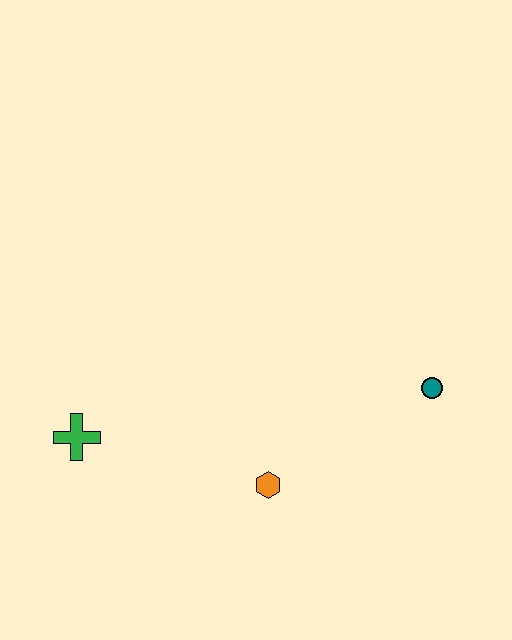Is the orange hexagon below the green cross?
Yes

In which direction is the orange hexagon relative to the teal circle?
The orange hexagon is to the left of the teal circle.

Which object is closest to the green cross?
The orange hexagon is closest to the green cross.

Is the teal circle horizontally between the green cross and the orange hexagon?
No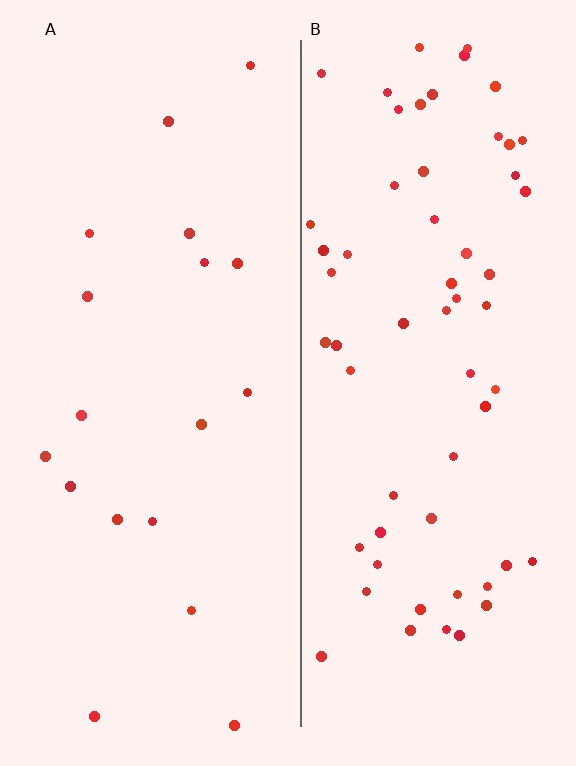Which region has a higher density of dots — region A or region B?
B (the right).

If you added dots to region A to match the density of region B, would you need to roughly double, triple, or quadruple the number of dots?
Approximately triple.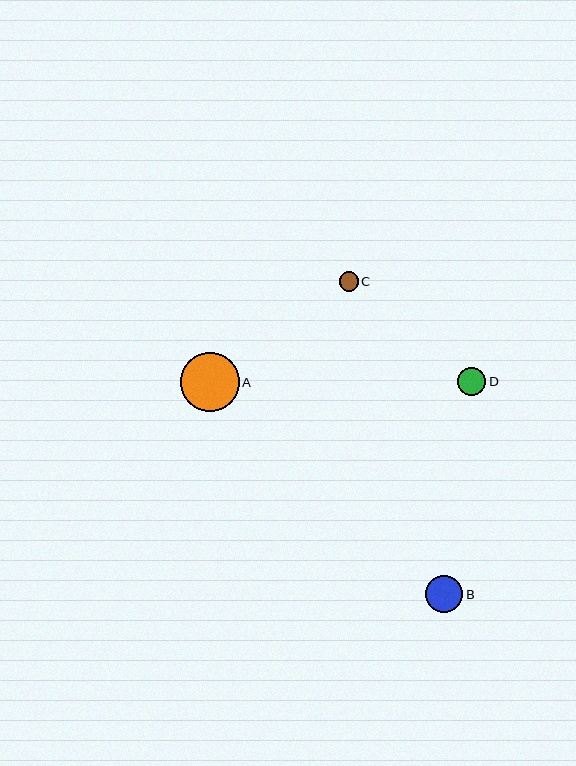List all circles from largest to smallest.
From largest to smallest: A, B, D, C.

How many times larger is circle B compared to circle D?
Circle B is approximately 1.3 times the size of circle D.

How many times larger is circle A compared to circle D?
Circle A is approximately 2.1 times the size of circle D.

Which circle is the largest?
Circle A is the largest with a size of approximately 59 pixels.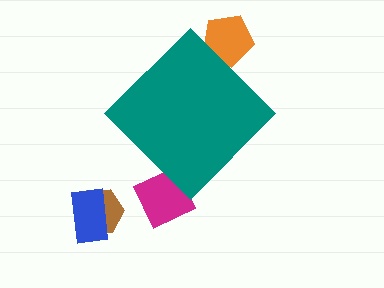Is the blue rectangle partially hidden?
No, the blue rectangle is fully visible.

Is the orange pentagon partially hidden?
Yes, the orange pentagon is partially hidden behind the teal diamond.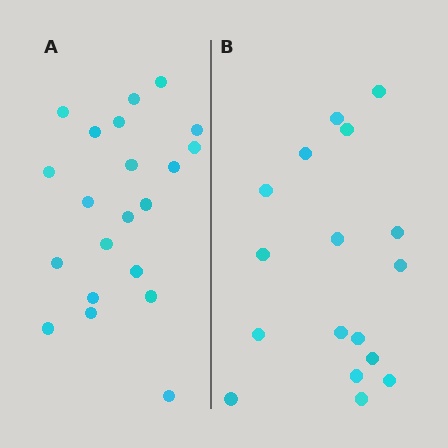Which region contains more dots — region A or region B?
Region A (the left region) has more dots.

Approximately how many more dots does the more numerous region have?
Region A has about 4 more dots than region B.